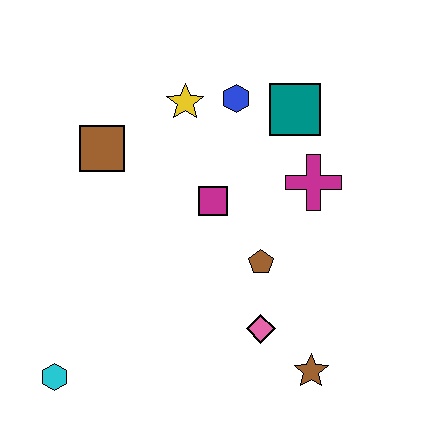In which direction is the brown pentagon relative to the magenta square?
The brown pentagon is below the magenta square.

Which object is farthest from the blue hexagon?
The cyan hexagon is farthest from the blue hexagon.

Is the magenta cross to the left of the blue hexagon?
No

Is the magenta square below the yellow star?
Yes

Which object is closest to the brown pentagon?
The pink diamond is closest to the brown pentagon.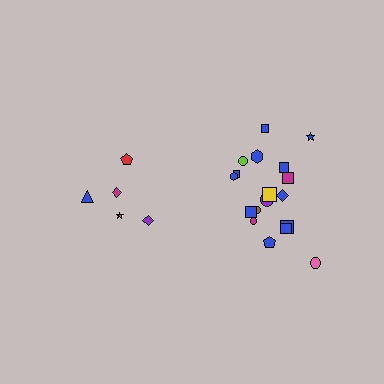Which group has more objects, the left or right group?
The right group.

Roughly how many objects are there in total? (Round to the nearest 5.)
Roughly 25 objects in total.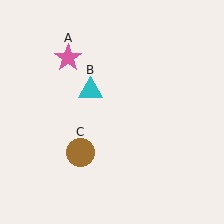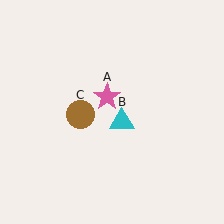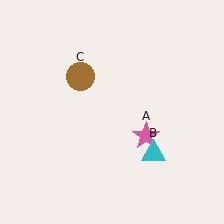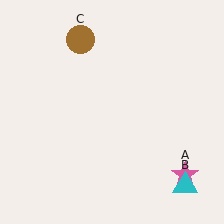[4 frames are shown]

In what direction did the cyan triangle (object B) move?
The cyan triangle (object B) moved down and to the right.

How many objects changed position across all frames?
3 objects changed position: pink star (object A), cyan triangle (object B), brown circle (object C).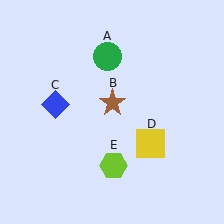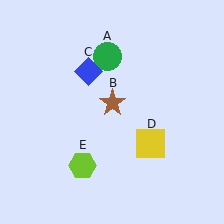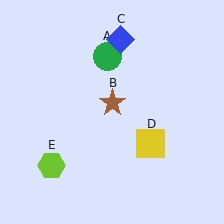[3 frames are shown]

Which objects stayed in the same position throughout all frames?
Green circle (object A) and brown star (object B) and yellow square (object D) remained stationary.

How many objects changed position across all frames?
2 objects changed position: blue diamond (object C), lime hexagon (object E).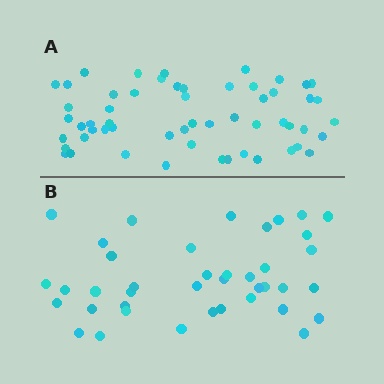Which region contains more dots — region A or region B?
Region A (the top region) has more dots.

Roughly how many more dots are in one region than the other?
Region A has approximately 15 more dots than region B.